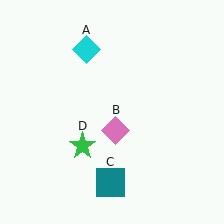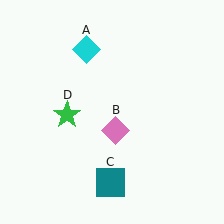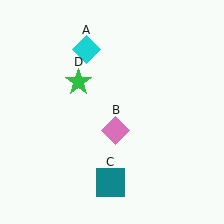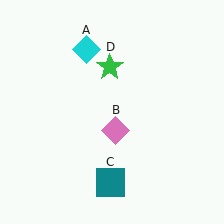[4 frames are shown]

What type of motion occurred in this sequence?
The green star (object D) rotated clockwise around the center of the scene.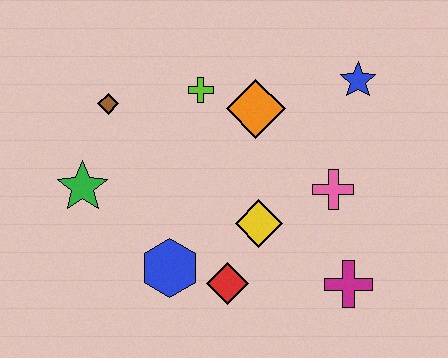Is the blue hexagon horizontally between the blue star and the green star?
Yes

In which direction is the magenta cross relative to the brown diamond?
The magenta cross is to the right of the brown diamond.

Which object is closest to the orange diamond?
The lime cross is closest to the orange diamond.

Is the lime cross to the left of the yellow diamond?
Yes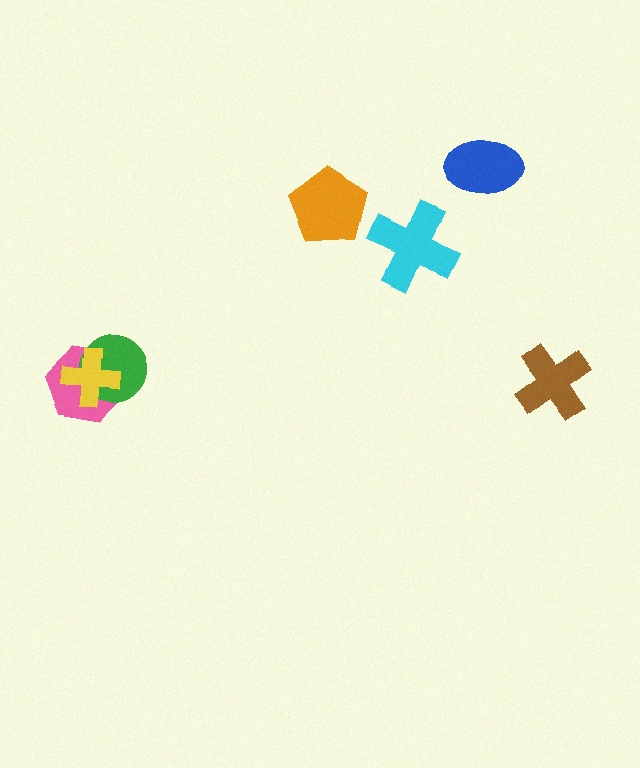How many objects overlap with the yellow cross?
2 objects overlap with the yellow cross.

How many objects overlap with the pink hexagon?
2 objects overlap with the pink hexagon.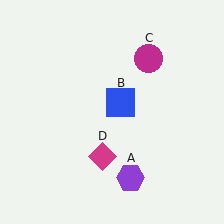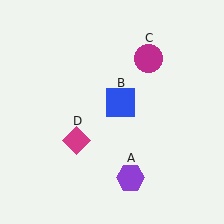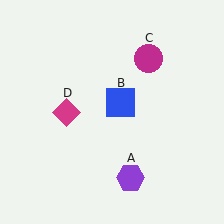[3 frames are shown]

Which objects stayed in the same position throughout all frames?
Purple hexagon (object A) and blue square (object B) and magenta circle (object C) remained stationary.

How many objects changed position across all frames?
1 object changed position: magenta diamond (object D).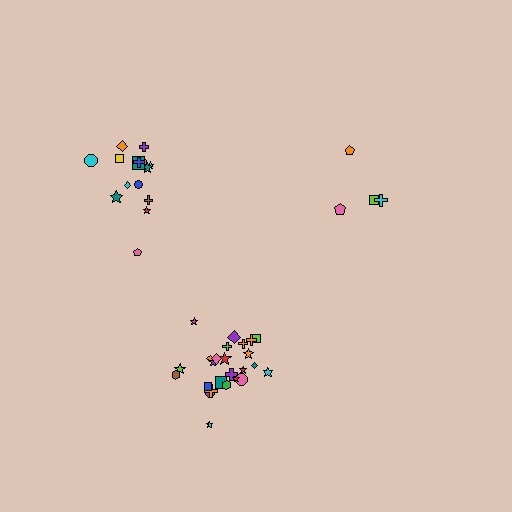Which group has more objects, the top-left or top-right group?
The top-left group.